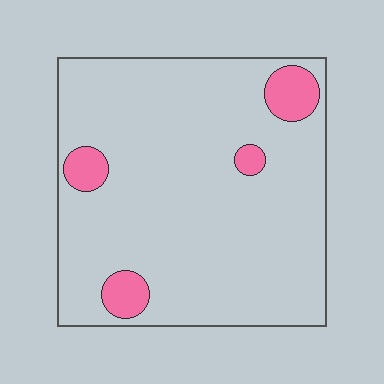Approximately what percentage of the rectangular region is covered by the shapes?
Approximately 10%.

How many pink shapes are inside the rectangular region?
4.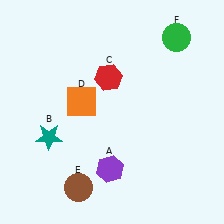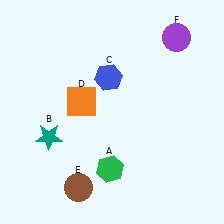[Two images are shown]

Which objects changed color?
A changed from purple to green. C changed from red to blue. F changed from green to purple.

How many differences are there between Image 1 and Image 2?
There are 3 differences between the two images.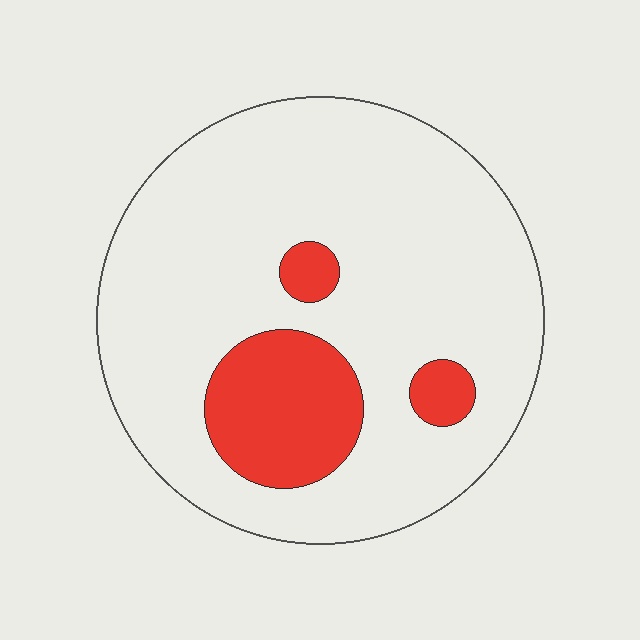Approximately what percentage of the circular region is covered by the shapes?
Approximately 15%.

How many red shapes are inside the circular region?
3.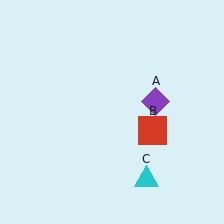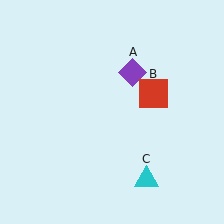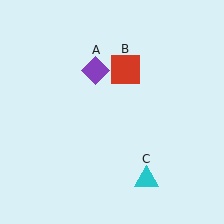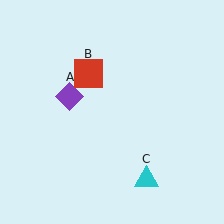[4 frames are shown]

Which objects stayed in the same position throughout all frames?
Cyan triangle (object C) remained stationary.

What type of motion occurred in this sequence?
The purple diamond (object A), red square (object B) rotated counterclockwise around the center of the scene.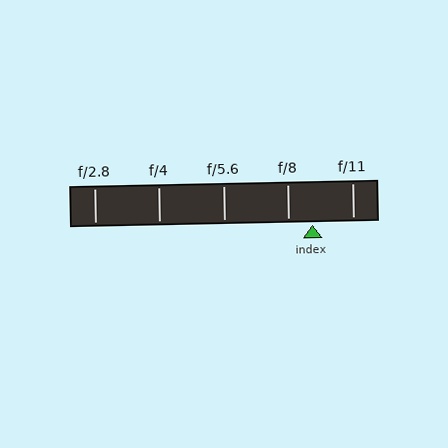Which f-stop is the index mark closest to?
The index mark is closest to f/8.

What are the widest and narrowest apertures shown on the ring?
The widest aperture shown is f/2.8 and the narrowest is f/11.